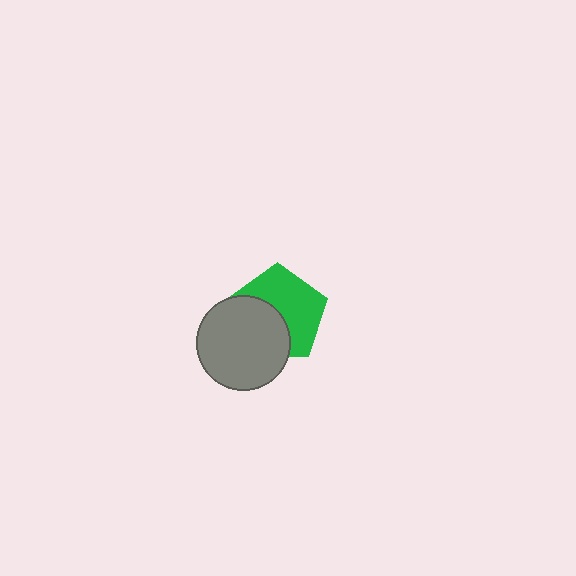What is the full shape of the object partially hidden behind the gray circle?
The partially hidden object is a green pentagon.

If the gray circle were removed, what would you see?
You would see the complete green pentagon.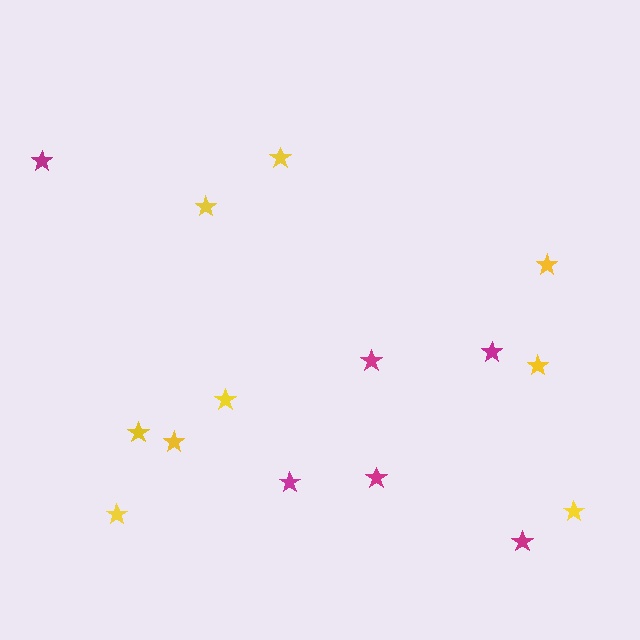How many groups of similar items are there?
There are 2 groups: one group of yellow stars (9) and one group of magenta stars (6).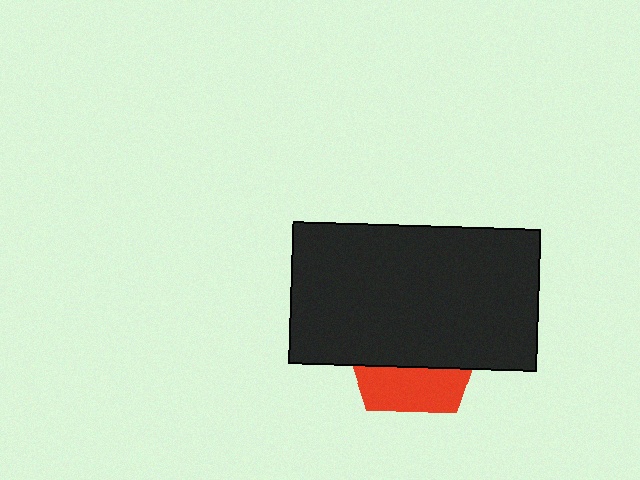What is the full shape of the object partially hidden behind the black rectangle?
The partially hidden object is a red pentagon.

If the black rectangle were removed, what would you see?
You would see the complete red pentagon.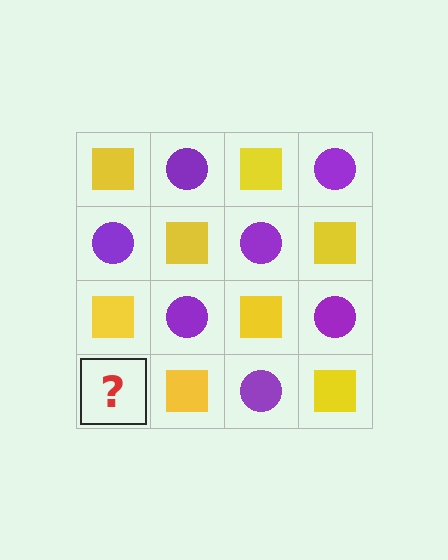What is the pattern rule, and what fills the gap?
The rule is that it alternates yellow square and purple circle in a checkerboard pattern. The gap should be filled with a purple circle.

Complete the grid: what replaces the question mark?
The question mark should be replaced with a purple circle.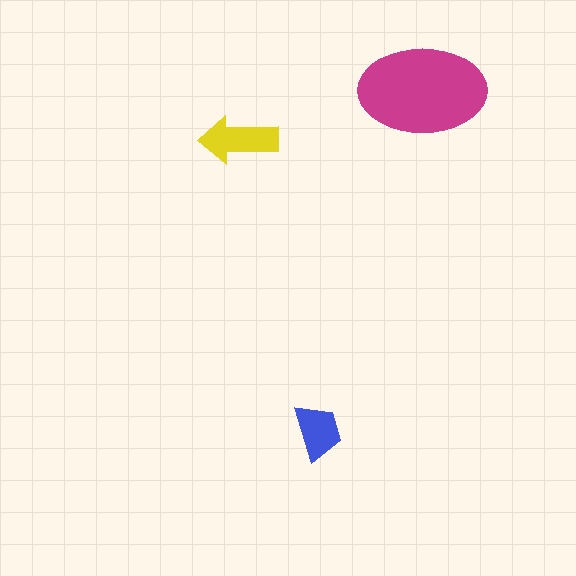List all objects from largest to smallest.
The magenta ellipse, the yellow arrow, the blue trapezoid.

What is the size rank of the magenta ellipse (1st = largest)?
1st.